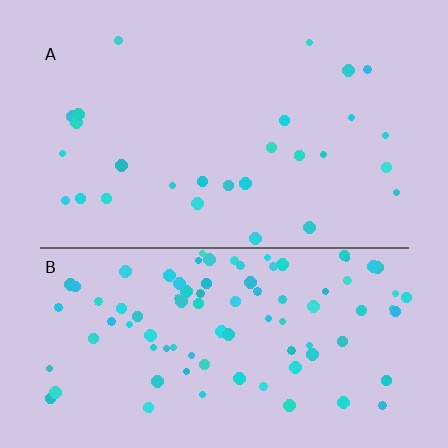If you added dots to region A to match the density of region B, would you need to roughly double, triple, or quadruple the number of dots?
Approximately triple.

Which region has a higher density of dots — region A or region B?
B (the bottom).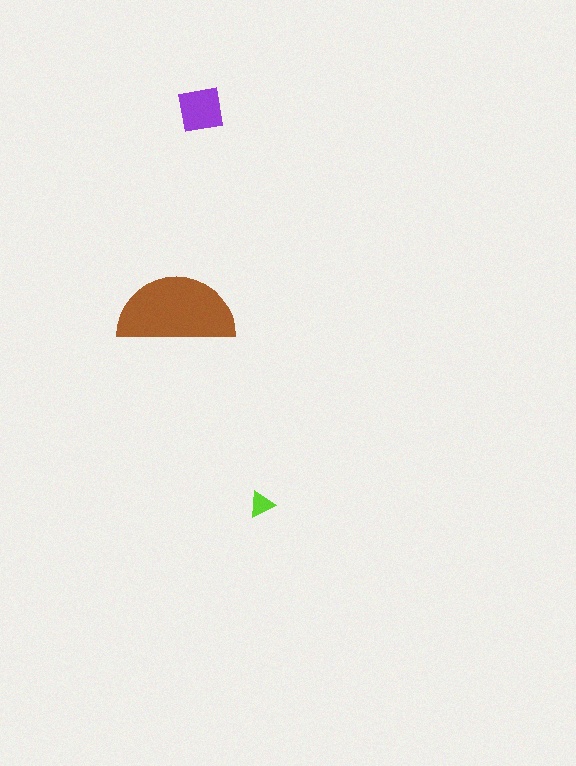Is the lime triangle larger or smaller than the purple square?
Smaller.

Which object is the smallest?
The lime triangle.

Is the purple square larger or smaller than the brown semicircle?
Smaller.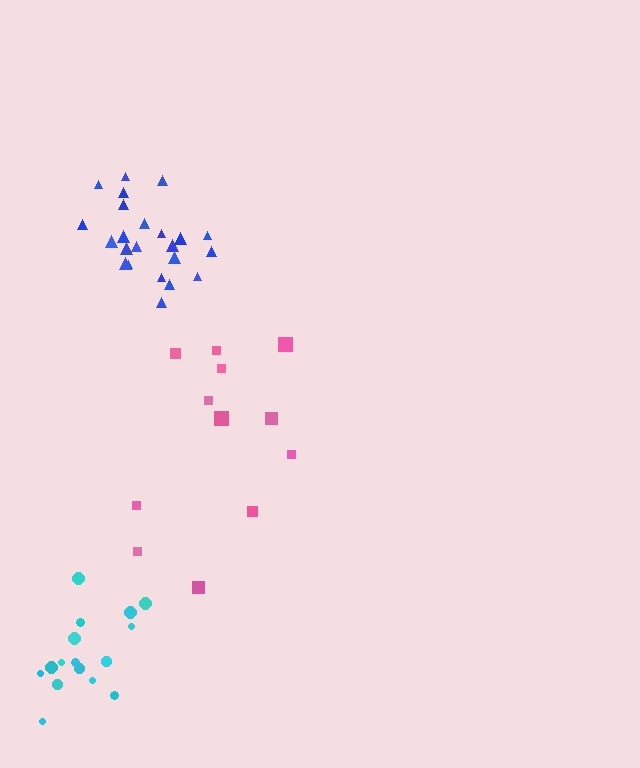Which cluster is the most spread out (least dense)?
Pink.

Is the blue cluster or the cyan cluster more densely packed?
Blue.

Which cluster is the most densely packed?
Blue.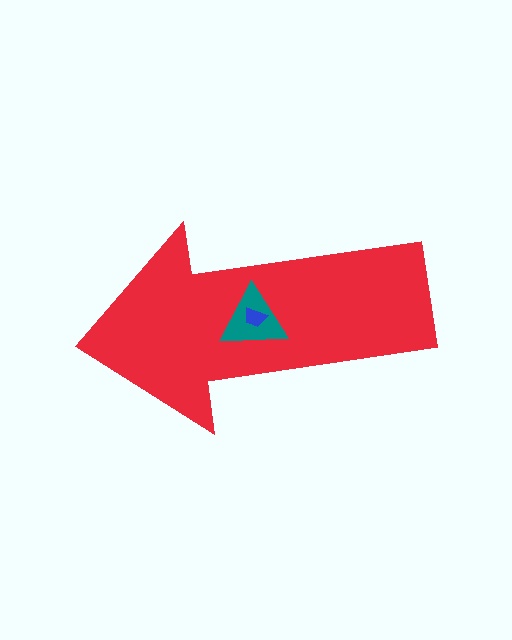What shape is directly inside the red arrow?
The teal triangle.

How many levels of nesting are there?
3.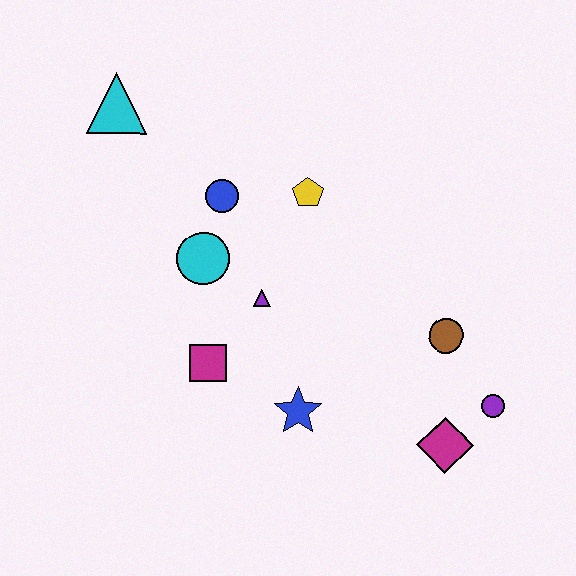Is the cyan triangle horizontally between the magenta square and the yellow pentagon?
No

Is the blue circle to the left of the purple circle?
Yes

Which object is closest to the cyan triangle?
The blue circle is closest to the cyan triangle.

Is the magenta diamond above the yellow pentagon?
No